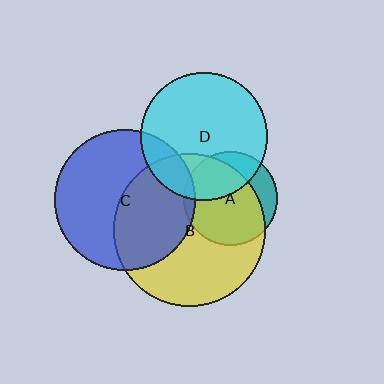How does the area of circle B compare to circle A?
Approximately 2.6 times.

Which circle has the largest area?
Circle B (yellow).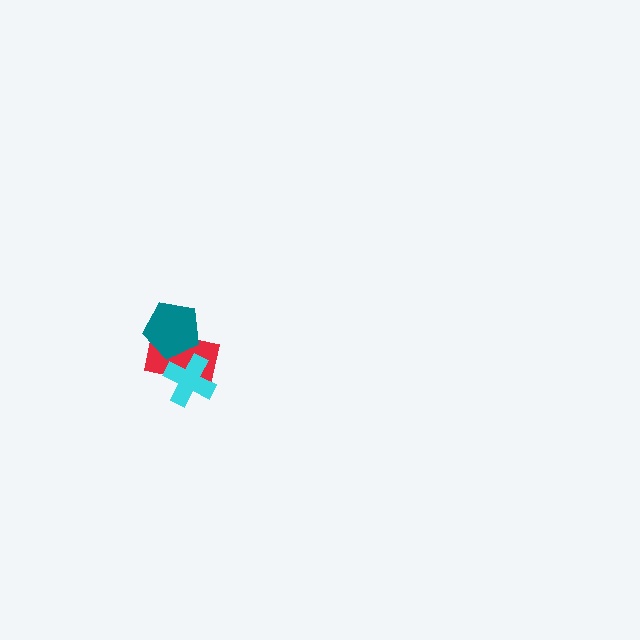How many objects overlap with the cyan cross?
1 object overlaps with the cyan cross.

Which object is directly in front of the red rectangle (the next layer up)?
The cyan cross is directly in front of the red rectangle.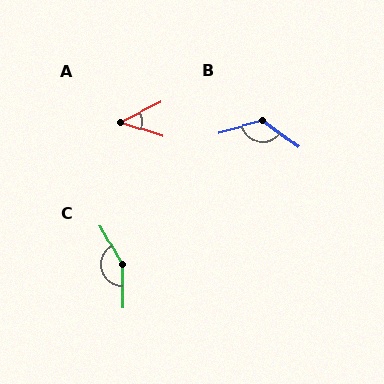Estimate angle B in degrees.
Approximately 129 degrees.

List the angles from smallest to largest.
A (44°), B (129°), C (152°).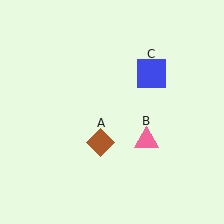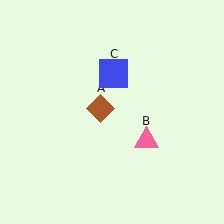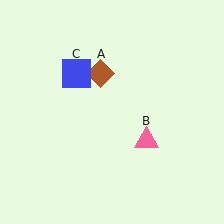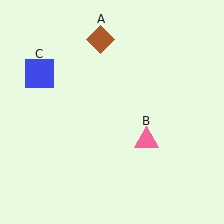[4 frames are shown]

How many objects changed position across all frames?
2 objects changed position: brown diamond (object A), blue square (object C).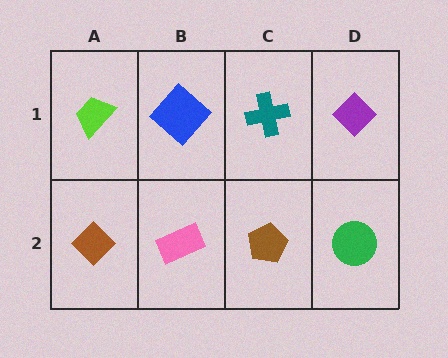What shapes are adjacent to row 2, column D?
A purple diamond (row 1, column D), a brown pentagon (row 2, column C).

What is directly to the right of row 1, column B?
A teal cross.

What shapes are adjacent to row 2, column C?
A teal cross (row 1, column C), a pink rectangle (row 2, column B), a green circle (row 2, column D).